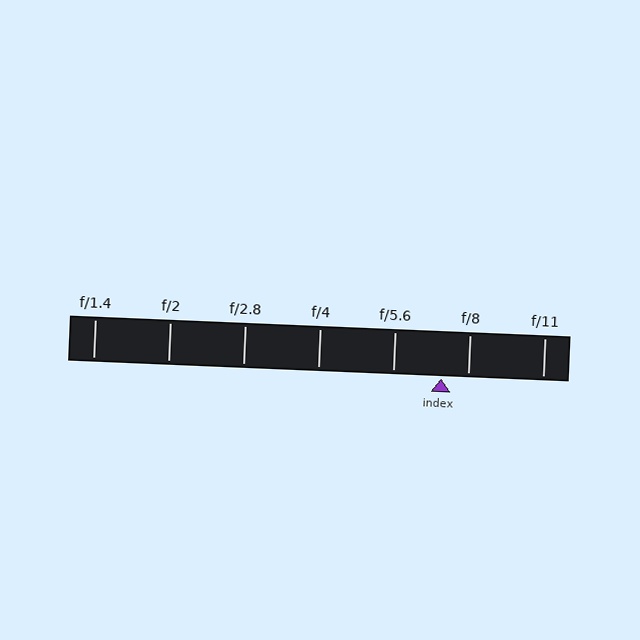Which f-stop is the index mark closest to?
The index mark is closest to f/8.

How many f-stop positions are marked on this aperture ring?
There are 7 f-stop positions marked.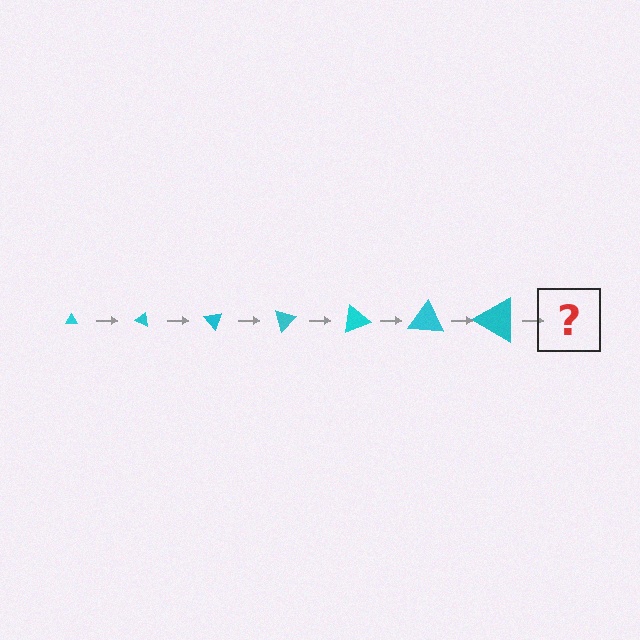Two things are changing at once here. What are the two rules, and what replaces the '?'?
The two rules are that the triangle grows larger each step and it rotates 25 degrees each step. The '?' should be a triangle, larger than the previous one and rotated 175 degrees from the start.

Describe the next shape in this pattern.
It should be a triangle, larger than the previous one and rotated 175 degrees from the start.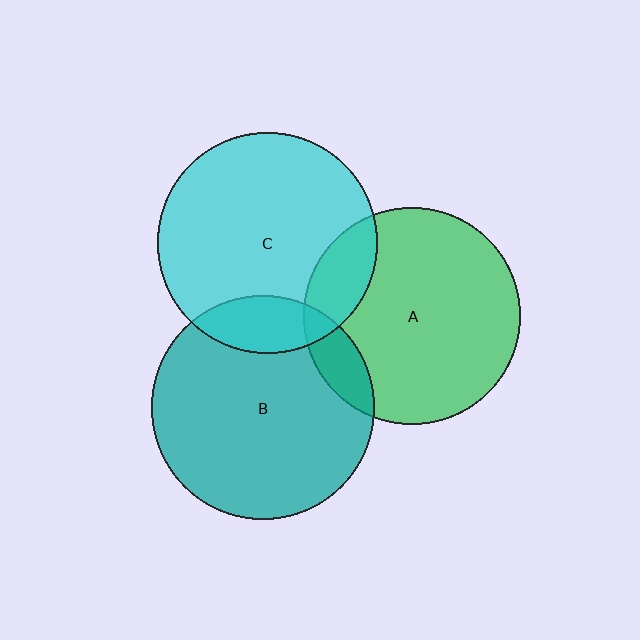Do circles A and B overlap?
Yes.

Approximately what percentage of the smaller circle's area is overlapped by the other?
Approximately 10%.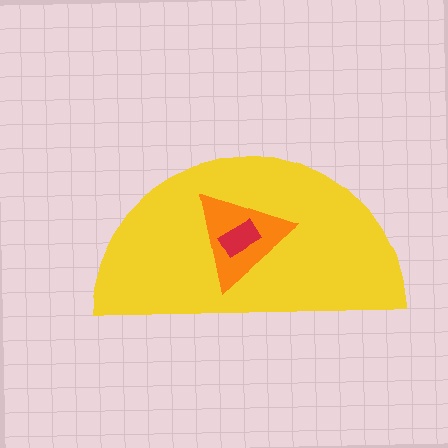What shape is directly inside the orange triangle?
The red rectangle.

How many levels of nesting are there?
3.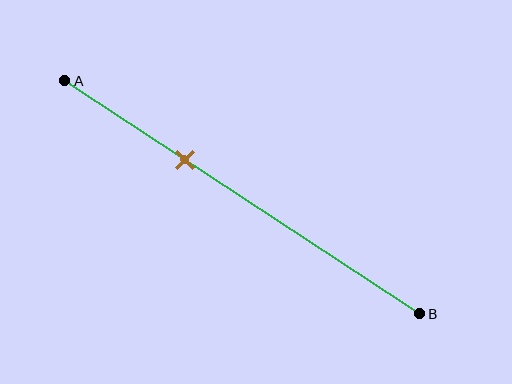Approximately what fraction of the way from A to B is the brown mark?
The brown mark is approximately 35% of the way from A to B.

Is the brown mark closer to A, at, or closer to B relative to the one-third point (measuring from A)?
The brown mark is approximately at the one-third point of segment AB.